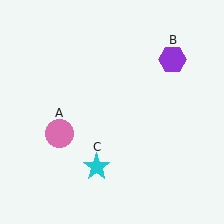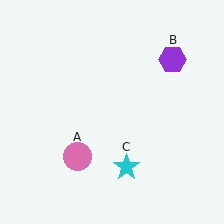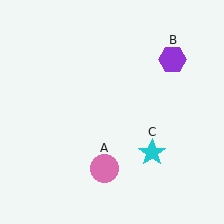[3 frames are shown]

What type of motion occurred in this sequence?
The pink circle (object A), cyan star (object C) rotated counterclockwise around the center of the scene.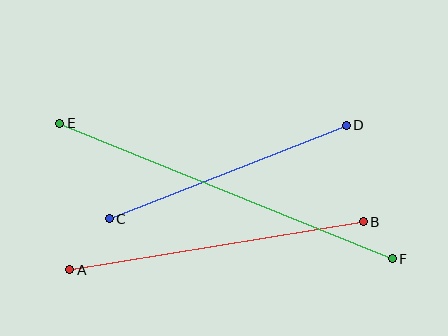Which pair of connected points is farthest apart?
Points E and F are farthest apart.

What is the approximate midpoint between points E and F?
The midpoint is at approximately (226, 191) pixels.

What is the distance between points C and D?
The distance is approximately 255 pixels.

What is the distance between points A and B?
The distance is approximately 297 pixels.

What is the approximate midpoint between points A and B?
The midpoint is at approximately (216, 246) pixels.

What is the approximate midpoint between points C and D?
The midpoint is at approximately (228, 172) pixels.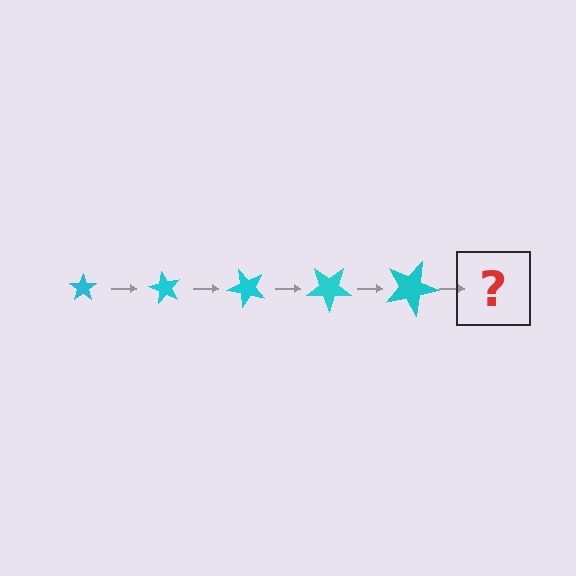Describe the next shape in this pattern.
It should be a star, larger than the previous one and rotated 300 degrees from the start.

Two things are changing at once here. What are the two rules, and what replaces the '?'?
The two rules are that the star grows larger each step and it rotates 60 degrees each step. The '?' should be a star, larger than the previous one and rotated 300 degrees from the start.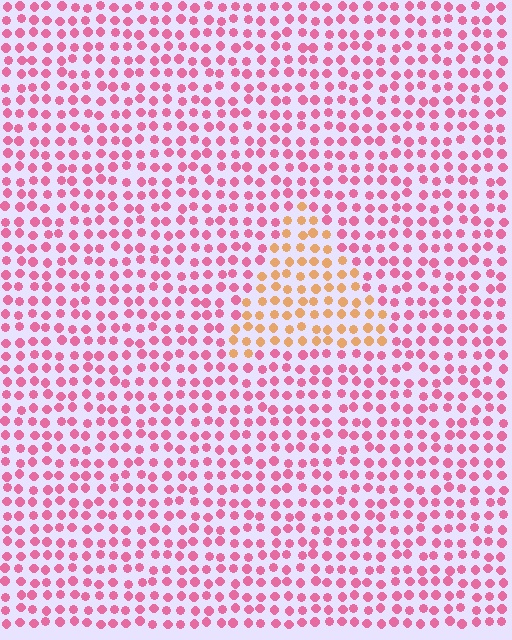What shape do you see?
I see a triangle.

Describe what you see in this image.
The image is filled with small pink elements in a uniform arrangement. A triangle-shaped region is visible where the elements are tinted to a slightly different hue, forming a subtle color boundary.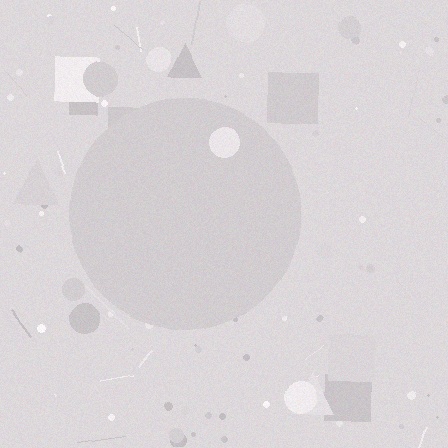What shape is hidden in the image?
A circle is hidden in the image.